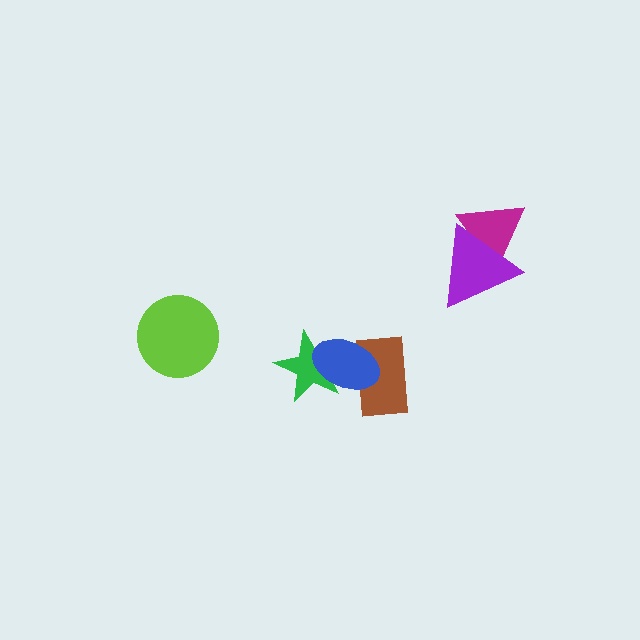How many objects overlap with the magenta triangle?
1 object overlaps with the magenta triangle.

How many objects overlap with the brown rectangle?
1 object overlaps with the brown rectangle.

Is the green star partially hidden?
Yes, it is partially covered by another shape.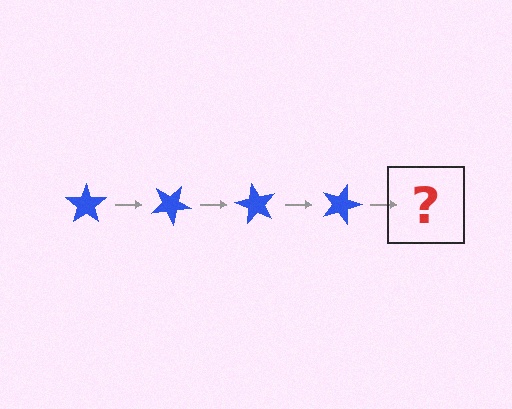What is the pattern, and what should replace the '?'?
The pattern is that the star rotates 30 degrees each step. The '?' should be a blue star rotated 120 degrees.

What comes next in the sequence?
The next element should be a blue star rotated 120 degrees.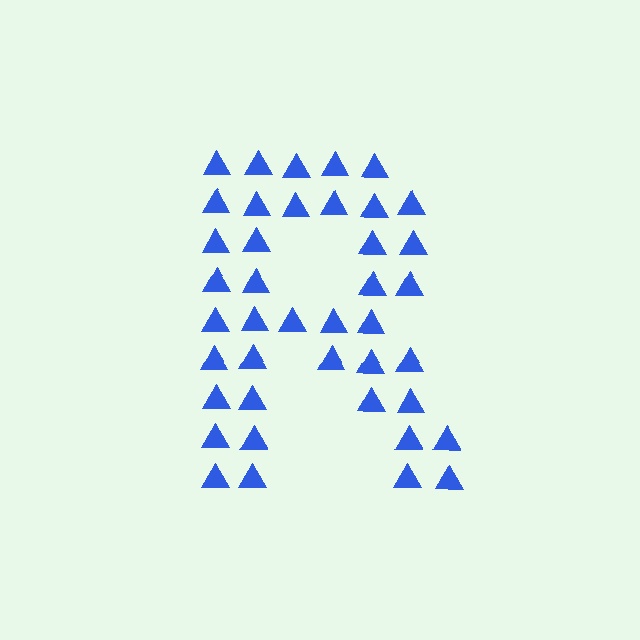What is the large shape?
The large shape is the letter R.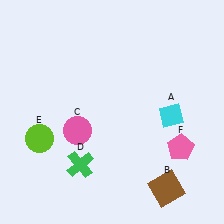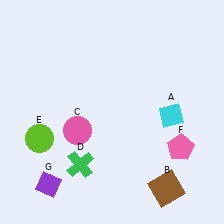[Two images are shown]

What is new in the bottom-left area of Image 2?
A purple diamond (G) was added in the bottom-left area of Image 2.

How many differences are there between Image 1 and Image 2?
There is 1 difference between the two images.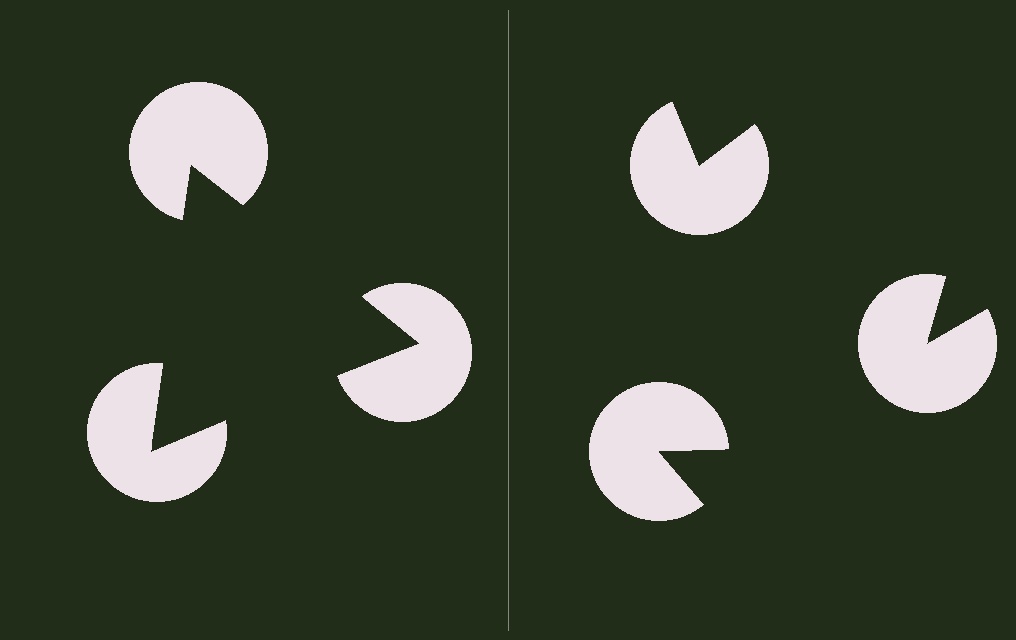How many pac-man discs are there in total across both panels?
6 — 3 on each side.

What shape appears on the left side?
An illusory triangle.